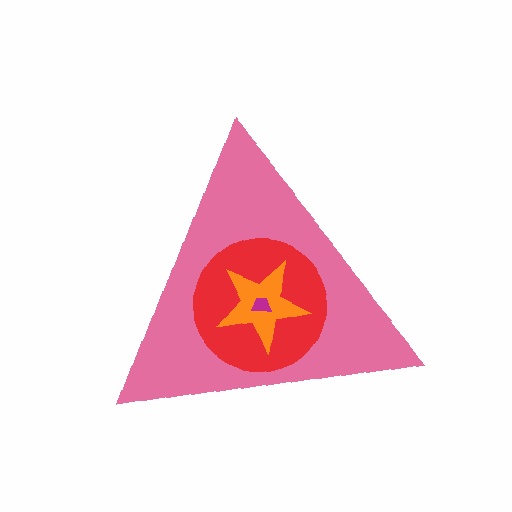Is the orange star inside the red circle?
Yes.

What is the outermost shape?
The pink triangle.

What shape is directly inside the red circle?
The orange star.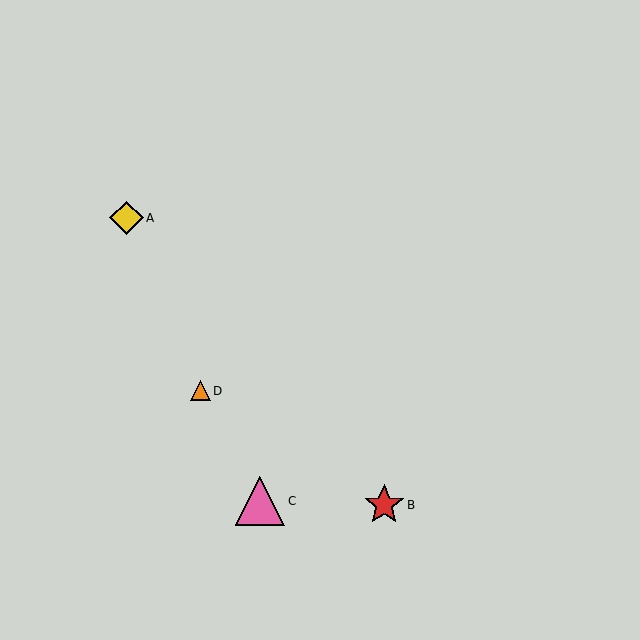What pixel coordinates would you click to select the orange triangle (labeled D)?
Click at (200, 391) to select the orange triangle D.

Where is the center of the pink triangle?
The center of the pink triangle is at (260, 501).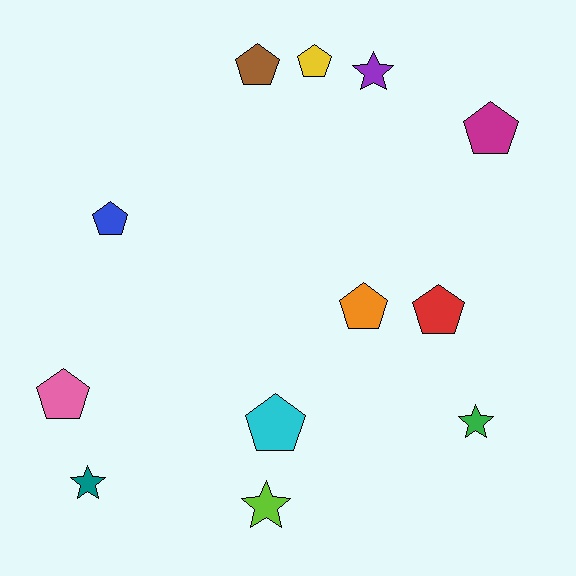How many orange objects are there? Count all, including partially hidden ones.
There is 1 orange object.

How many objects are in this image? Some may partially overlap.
There are 12 objects.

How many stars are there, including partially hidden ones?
There are 4 stars.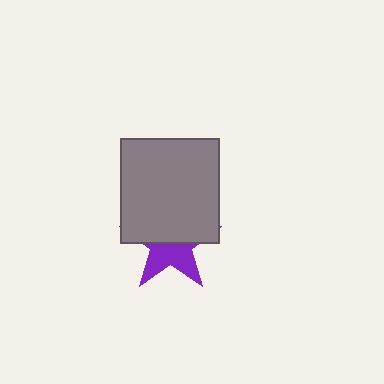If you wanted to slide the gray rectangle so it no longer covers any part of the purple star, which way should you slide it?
Slide it up — that is the most direct way to separate the two shapes.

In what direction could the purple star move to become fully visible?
The purple star could move down. That would shift it out from behind the gray rectangle entirely.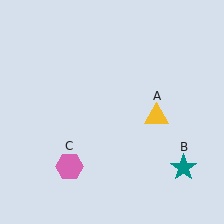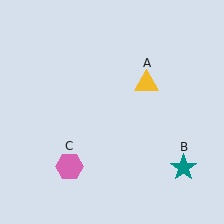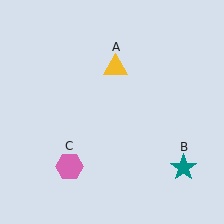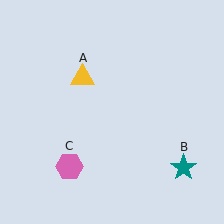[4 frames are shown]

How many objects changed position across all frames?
1 object changed position: yellow triangle (object A).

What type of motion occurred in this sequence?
The yellow triangle (object A) rotated counterclockwise around the center of the scene.